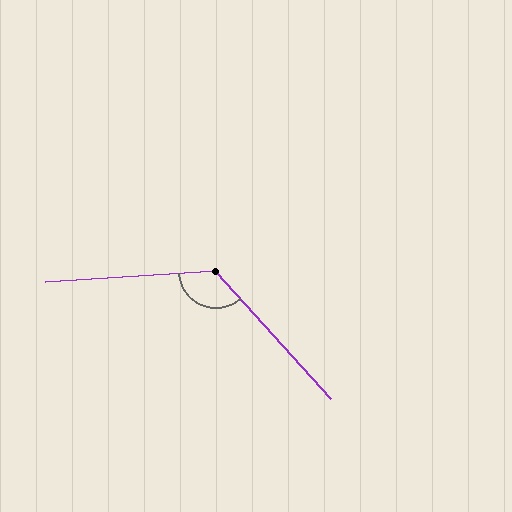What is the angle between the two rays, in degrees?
Approximately 128 degrees.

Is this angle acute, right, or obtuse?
It is obtuse.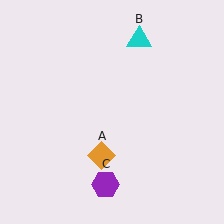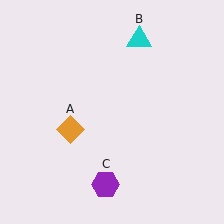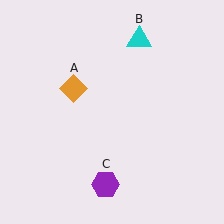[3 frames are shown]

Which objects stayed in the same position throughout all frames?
Cyan triangle (object B) and purple hexagon (object C) remained stationary.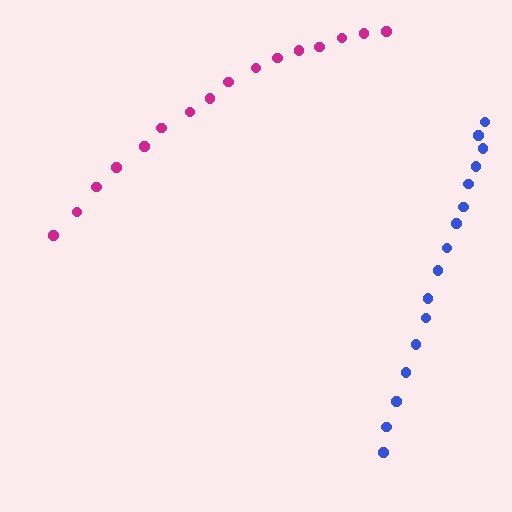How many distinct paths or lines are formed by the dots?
There are 2 distinct paths.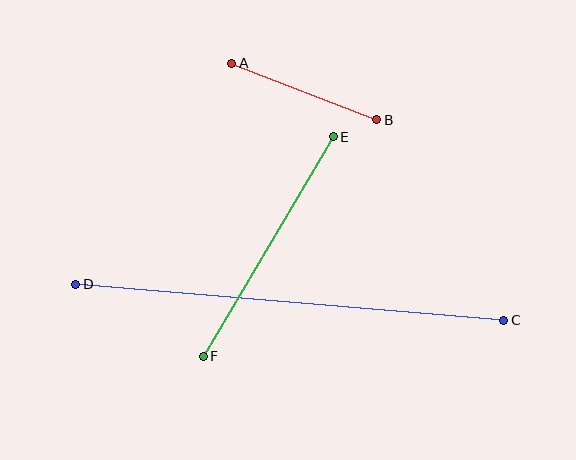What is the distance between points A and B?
The distance is approximately 156 pixels.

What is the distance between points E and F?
The distance is approximately 255 pixels.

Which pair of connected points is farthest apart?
Points C and D are farthest apart.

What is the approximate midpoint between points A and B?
The midpoint is at approximately (304, 92) pixels.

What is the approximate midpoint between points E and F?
The midpoint is at approximately (268, 247) pixels.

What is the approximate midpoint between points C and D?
The midpoint is at approximately (290, 302) pixels.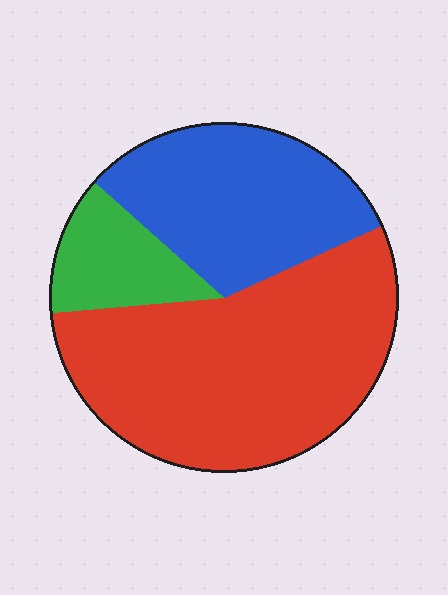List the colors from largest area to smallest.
From largest to smallest: red, blue, green.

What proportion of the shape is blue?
Blue takes up between a sixth and a third of the shape.